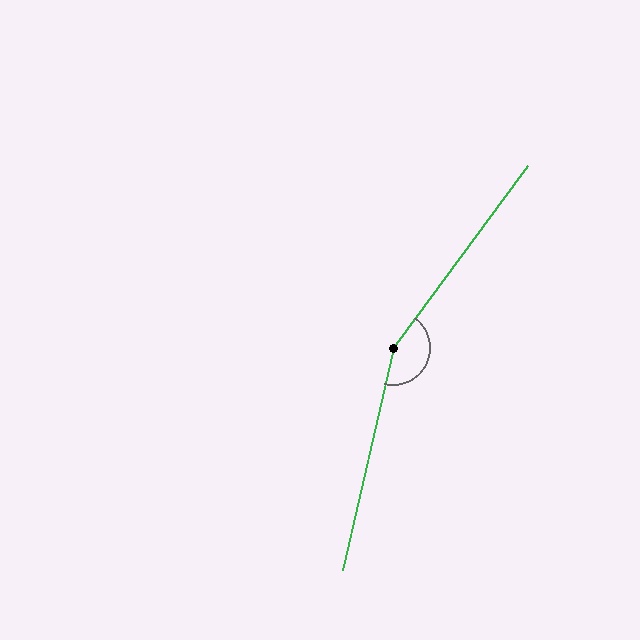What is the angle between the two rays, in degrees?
Approximately 156 degrees.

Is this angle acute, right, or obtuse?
It is obtuse.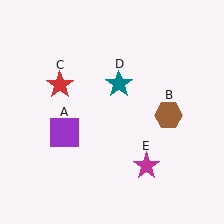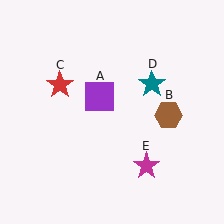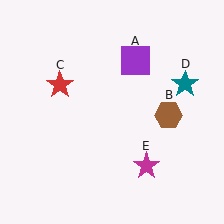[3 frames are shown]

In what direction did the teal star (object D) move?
The teal star (object D) moved right.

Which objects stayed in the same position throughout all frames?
Brown hexagon (object B) and red star (object C) and magenta star (object E) remained stationary.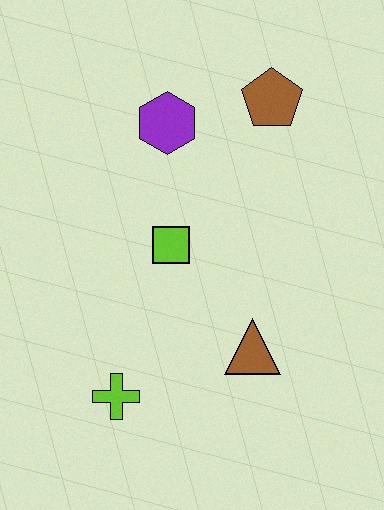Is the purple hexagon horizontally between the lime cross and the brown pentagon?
Yes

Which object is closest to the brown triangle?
The lime square is closest to the brown triangle.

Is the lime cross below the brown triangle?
Yes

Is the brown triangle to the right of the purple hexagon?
Yes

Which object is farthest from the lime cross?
The brown pentagon is farthest from the lime cross.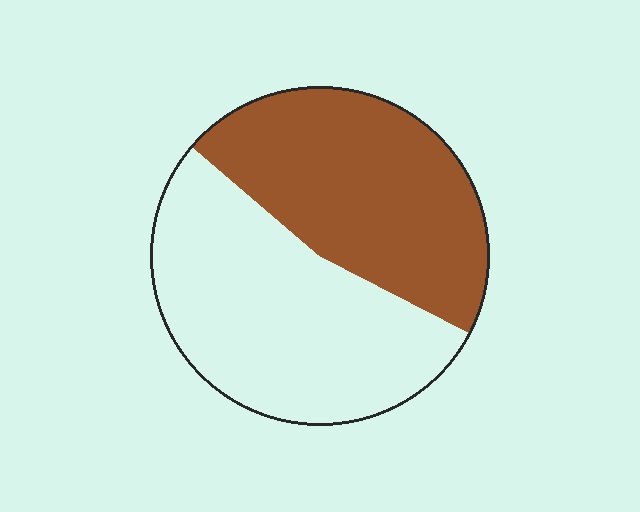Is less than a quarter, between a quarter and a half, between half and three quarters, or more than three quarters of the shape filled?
Between a quarter and a half.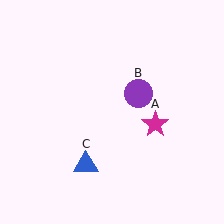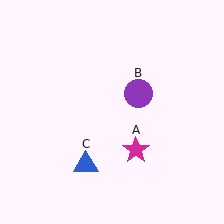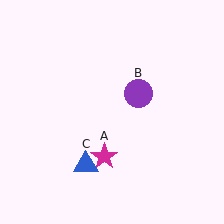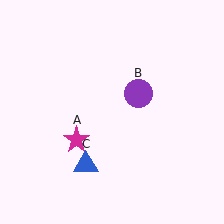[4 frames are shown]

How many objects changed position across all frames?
1 object changed position: magenta star (object A).